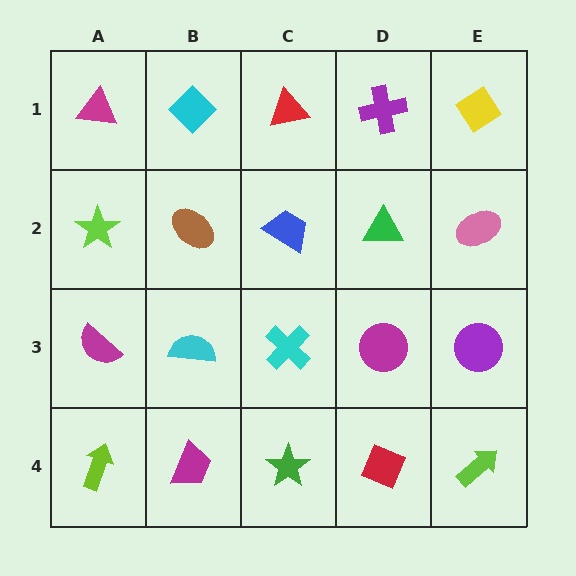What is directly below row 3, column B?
A magenta trapezoid.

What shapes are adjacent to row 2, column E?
A yellow diamond (row 1, column E), a purple circle (row 3, column E), a green triangle (row 2, column D).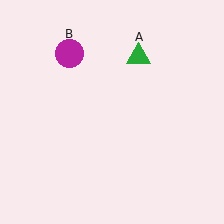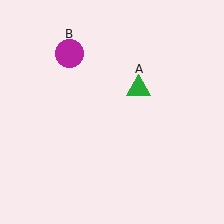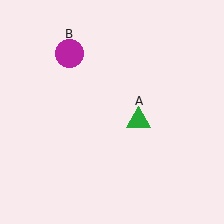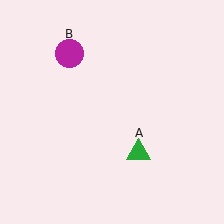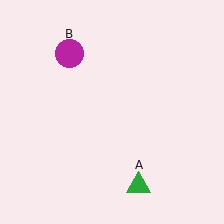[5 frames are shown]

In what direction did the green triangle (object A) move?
The green triangle (object A) moved down.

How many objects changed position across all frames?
1 object changed position: green triangle (object A).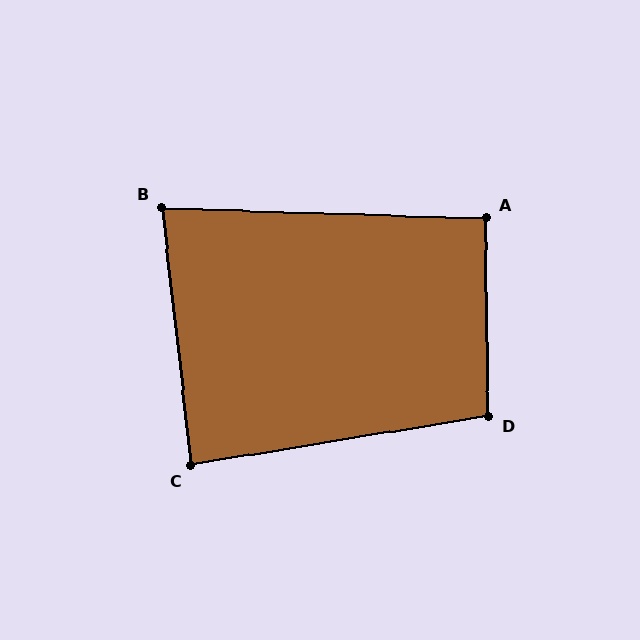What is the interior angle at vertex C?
Approximately 87 degrees (approximately right).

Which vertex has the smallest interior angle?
B, at approximately 82 degrees.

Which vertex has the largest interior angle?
D, at approximately 98 degrees.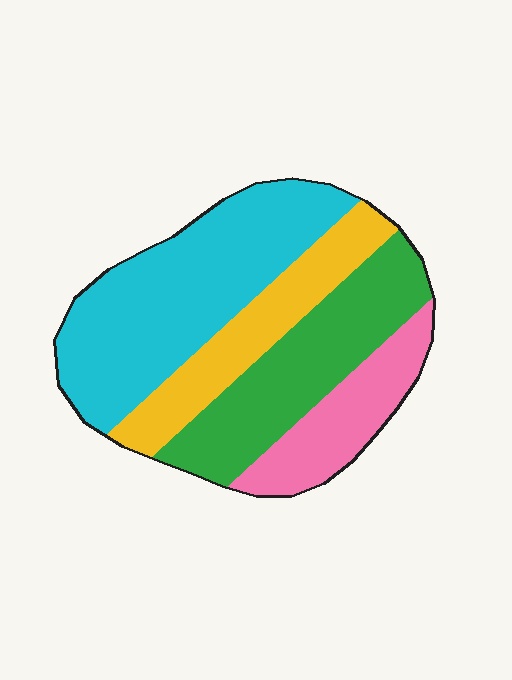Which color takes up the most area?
Cyan, at roughly 40%.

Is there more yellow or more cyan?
Cyan.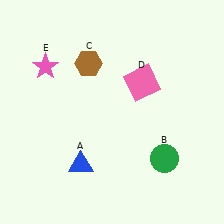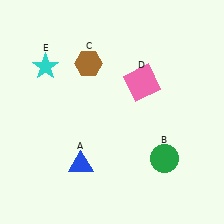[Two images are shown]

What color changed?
The star (E) changed from pink in Image 1 to cyan in Image 2.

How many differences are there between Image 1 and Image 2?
There is 1 difference between the two images.